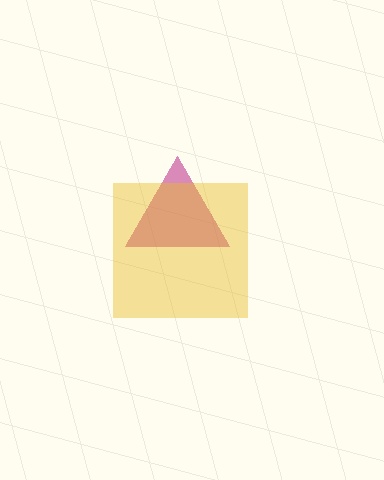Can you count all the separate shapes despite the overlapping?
Yes, there are 2 separate shapes.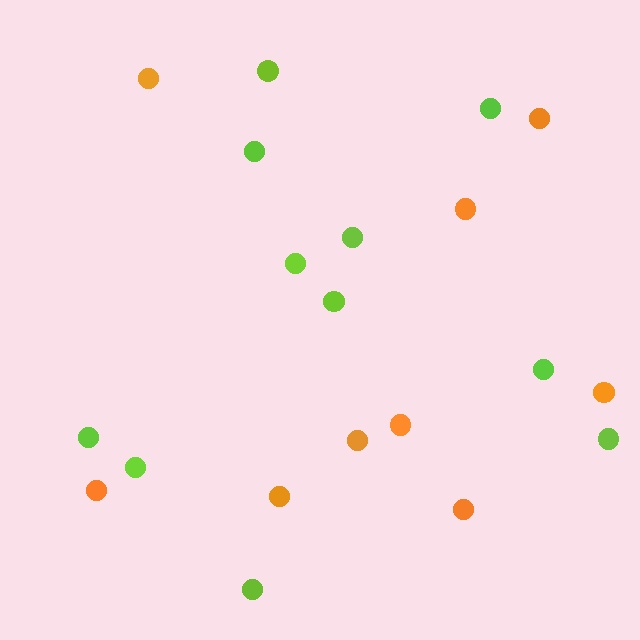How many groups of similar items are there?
There are 2 groups: one group of orange circles (9) and one group of lime circles (11).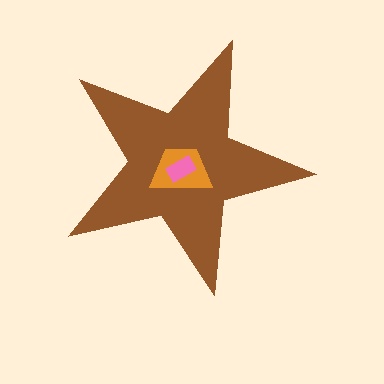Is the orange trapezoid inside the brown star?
Yes.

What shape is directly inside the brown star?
The orange trapezoid.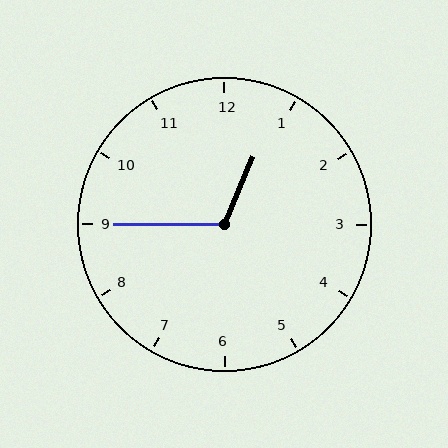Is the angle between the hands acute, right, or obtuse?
It is obtuse.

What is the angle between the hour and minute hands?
Approximately 112 degrees.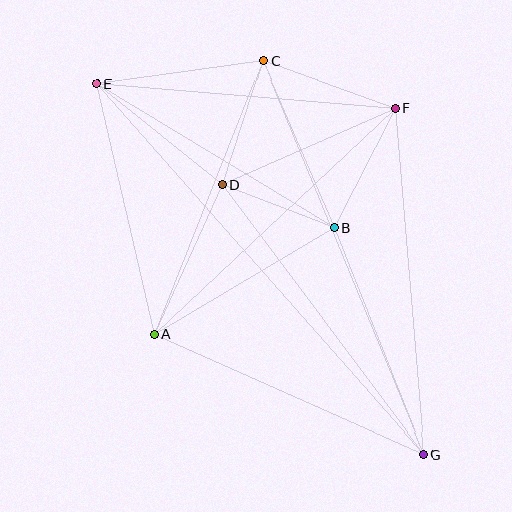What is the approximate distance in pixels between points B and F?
The distance between B and F is approximately 134 pixels.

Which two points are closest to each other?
Points B and D are closest to each other.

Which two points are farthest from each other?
Points E and G are farthest from each other.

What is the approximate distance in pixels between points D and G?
The distance between D and G is approximately 337 pixels.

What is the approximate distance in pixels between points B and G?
The distance between B and G is approximately 244 pixels.